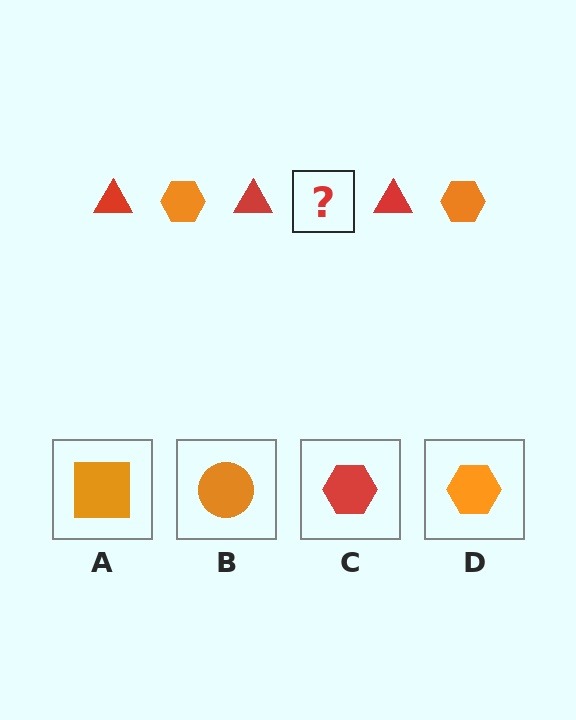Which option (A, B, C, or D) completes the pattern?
D.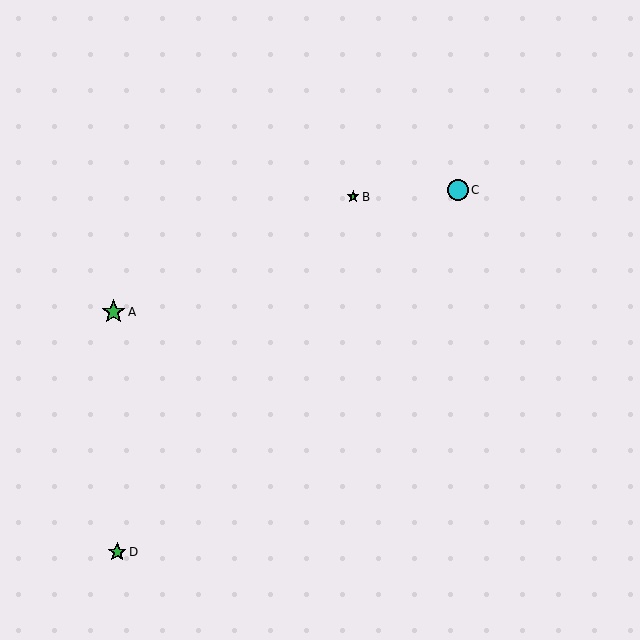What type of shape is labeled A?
Shape A is a green star.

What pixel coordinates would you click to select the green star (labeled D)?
Click at (117, 552) to select the green star D.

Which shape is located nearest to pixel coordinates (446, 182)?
The cyan circle (labeled C) at (458, 190) is nearest to that location.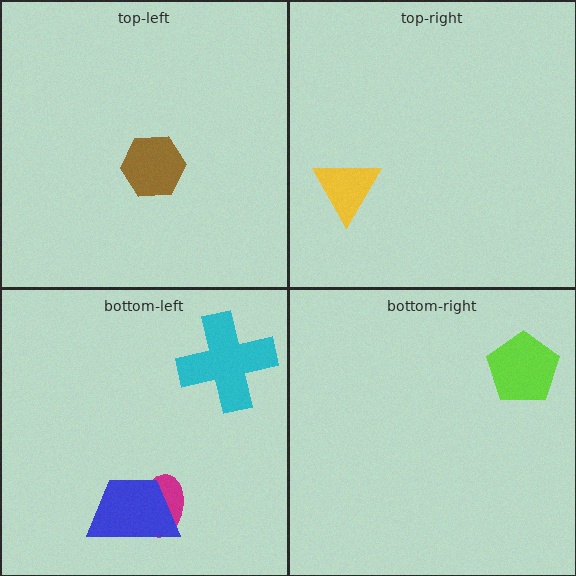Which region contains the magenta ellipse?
The bottom-left region.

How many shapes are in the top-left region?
1.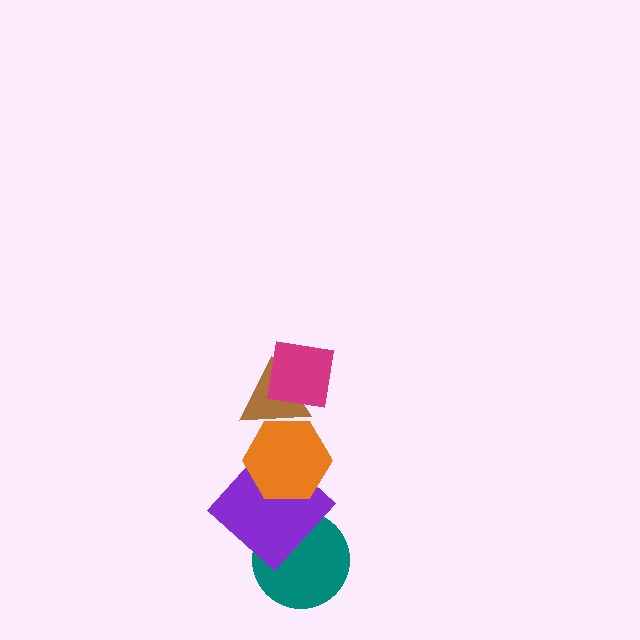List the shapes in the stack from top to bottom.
From top to bottom: the magenta square, the brown triangle, the orange hexagon, the purple diamond, the teal circle.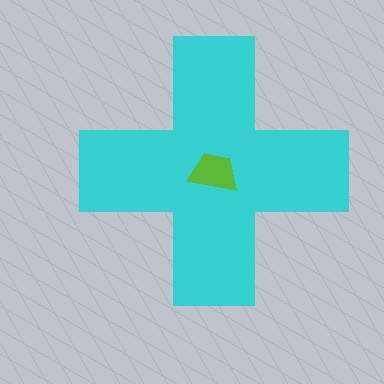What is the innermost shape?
The lime trapezoid.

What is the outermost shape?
The cyan cross.